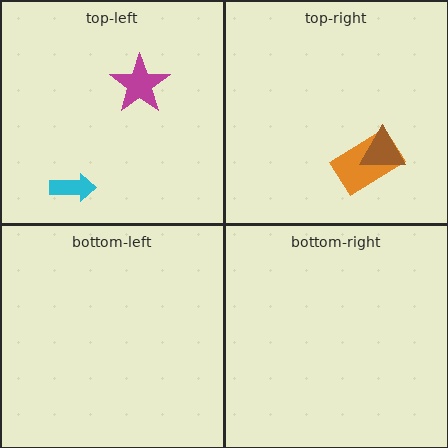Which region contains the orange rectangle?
The top-right region.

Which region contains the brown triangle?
The top-right region.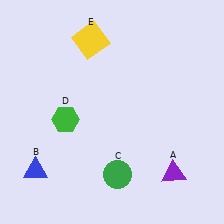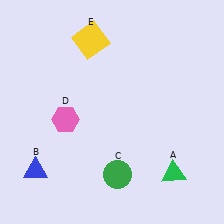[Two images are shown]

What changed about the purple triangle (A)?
In Image 1, A is purple. In Image 2, it changed to green.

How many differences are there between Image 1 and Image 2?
There are 2 differences between the two images.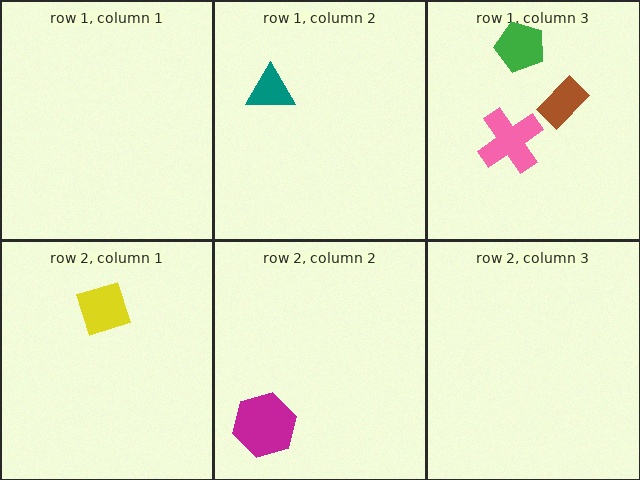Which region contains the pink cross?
The row 1, column 3 region.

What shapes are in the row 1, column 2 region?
The teal triangle.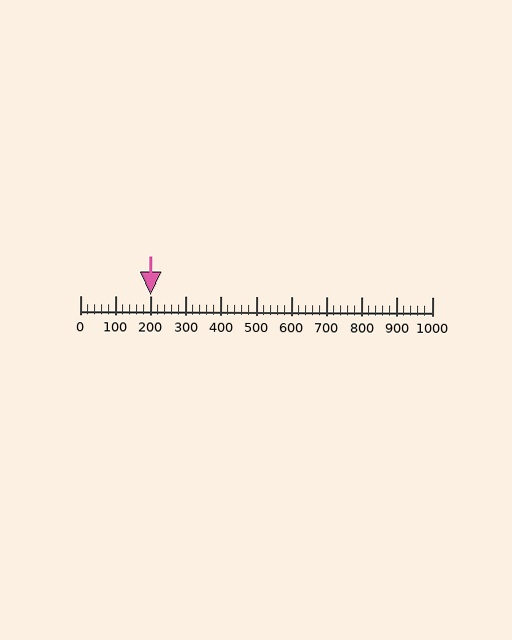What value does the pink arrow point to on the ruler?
The pink arrow points to approximately 200.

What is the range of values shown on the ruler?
The ruler shows values from 0 to 1000.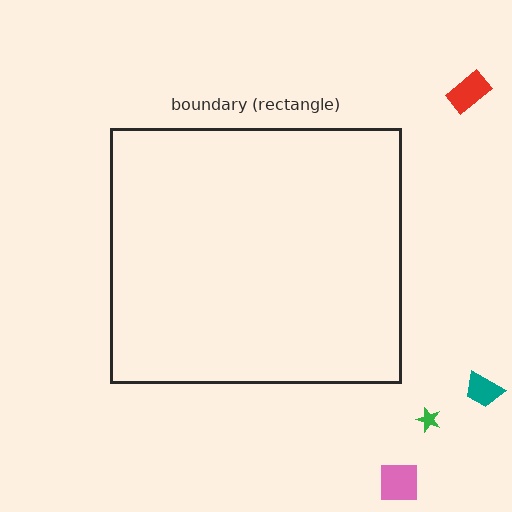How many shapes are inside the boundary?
0 inside, 4 outside.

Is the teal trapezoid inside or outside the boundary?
Outside.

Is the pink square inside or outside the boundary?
Outside.